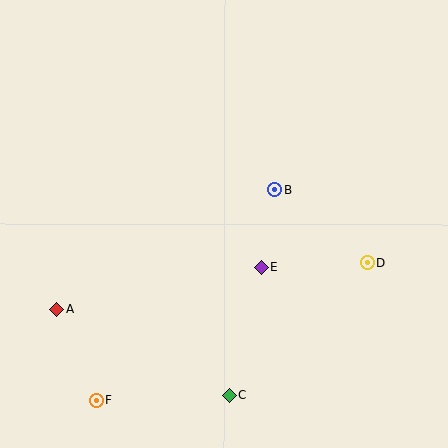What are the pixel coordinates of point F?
Point F is at (96, 400).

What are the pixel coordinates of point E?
Point E is at (261, 267).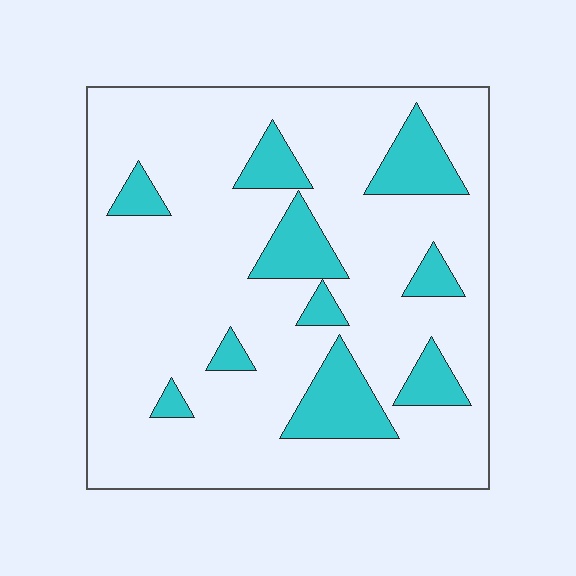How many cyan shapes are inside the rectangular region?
10.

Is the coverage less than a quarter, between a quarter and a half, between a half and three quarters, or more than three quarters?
Less than a quarter.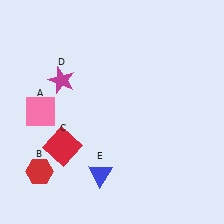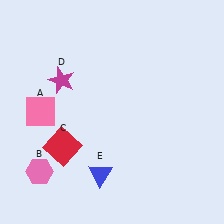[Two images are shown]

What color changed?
The hexagon (B) changed from red in Image 1 to pink in Image 2.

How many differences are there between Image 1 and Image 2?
There is 1 difference between the two images.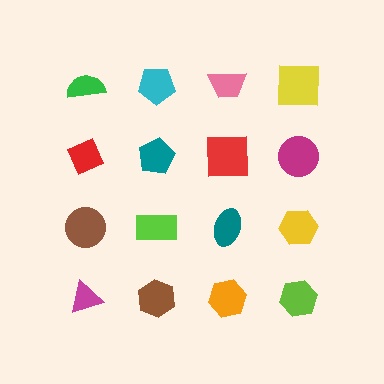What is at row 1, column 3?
A pink trapezoid.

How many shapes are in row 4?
4 shapes.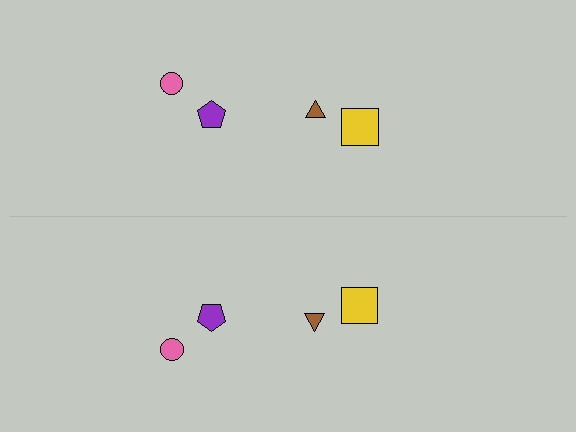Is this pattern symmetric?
Yes, this pattern has bilateral (reflection) symmetry.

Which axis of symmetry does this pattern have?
The pattern has a horizontal axis of symmetry running through the center of the image.